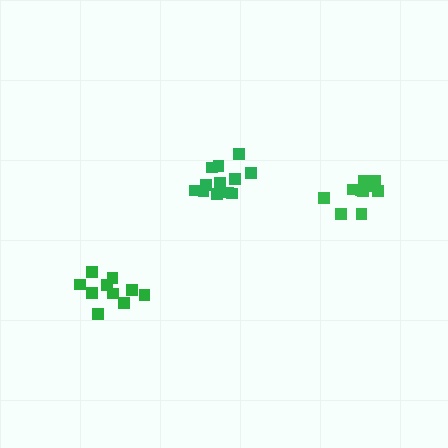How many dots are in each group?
Group 1: 12 dots, Group 2: 10 dots, Group 3: 10 dots (32 total).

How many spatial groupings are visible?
There are 3 spatial groupings.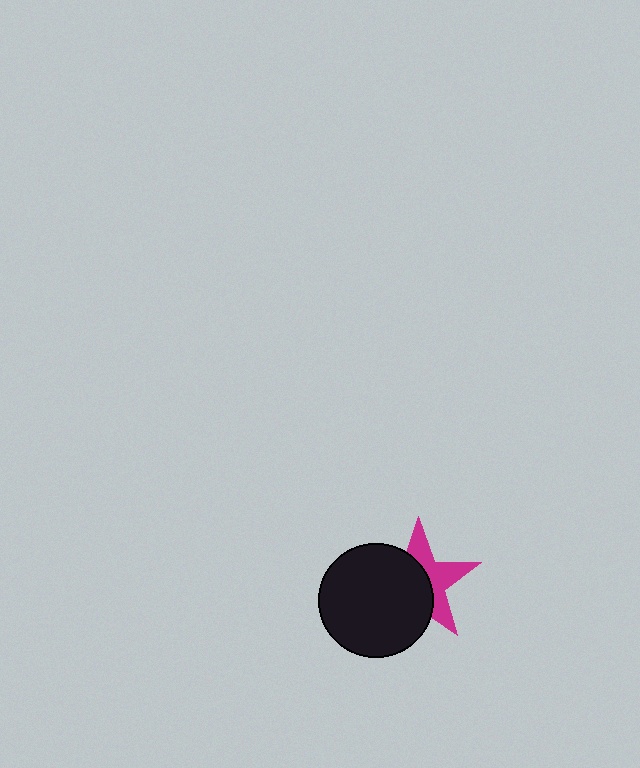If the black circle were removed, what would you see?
You would see the complete magenta star.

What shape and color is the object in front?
The object in front is a black circle.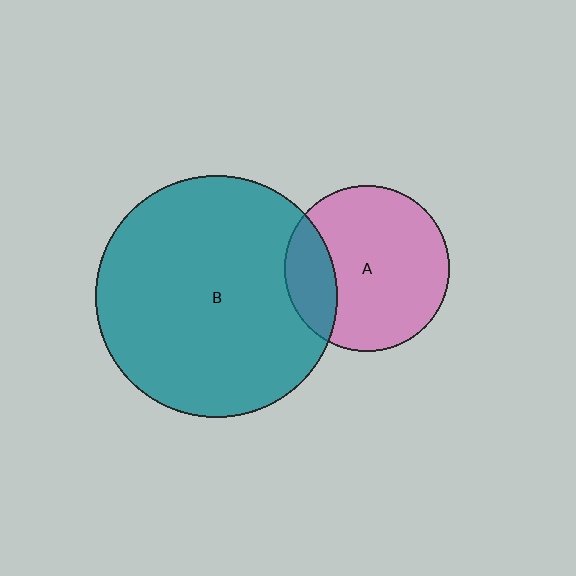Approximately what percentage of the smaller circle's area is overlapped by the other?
Approximately 20%.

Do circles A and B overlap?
Yes.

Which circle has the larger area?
Circle B (teal).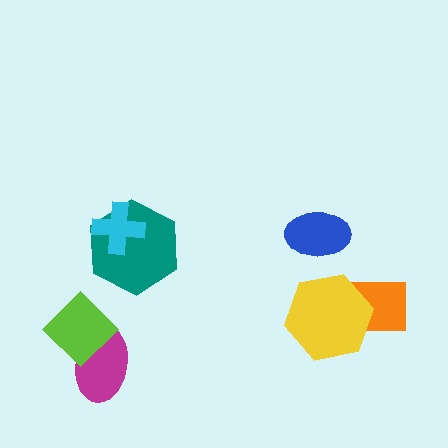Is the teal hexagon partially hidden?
Yes, it is partially covered by another shape.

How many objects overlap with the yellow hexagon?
1 object overlaps with the yellow hexagon.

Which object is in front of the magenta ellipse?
The lime diamond is in front of the magenta ellipse.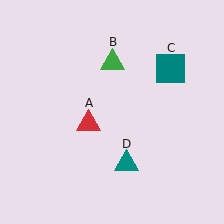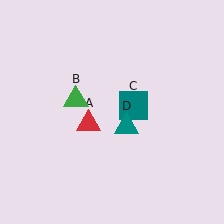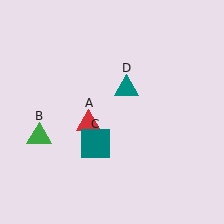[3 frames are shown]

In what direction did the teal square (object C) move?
The teal square (object C) moved down and to the left.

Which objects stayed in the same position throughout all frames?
Red triangle (object A) remained stationary.